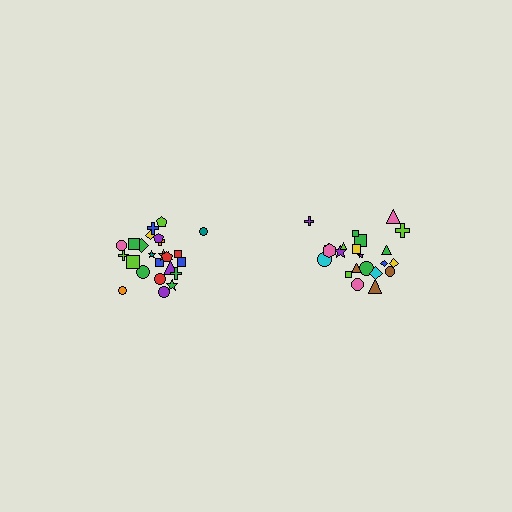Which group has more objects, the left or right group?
The left group.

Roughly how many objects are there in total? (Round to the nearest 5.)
Roughly 45 objects in total.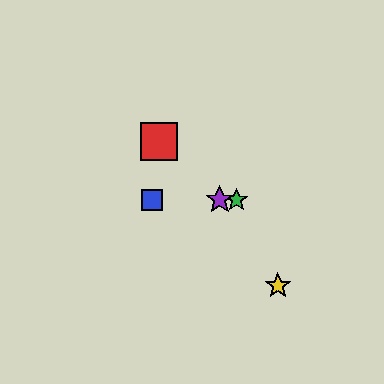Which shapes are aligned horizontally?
The blue square, the green star, the purple star are aligned horizontally.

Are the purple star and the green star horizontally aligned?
Yes, both are at y≈200.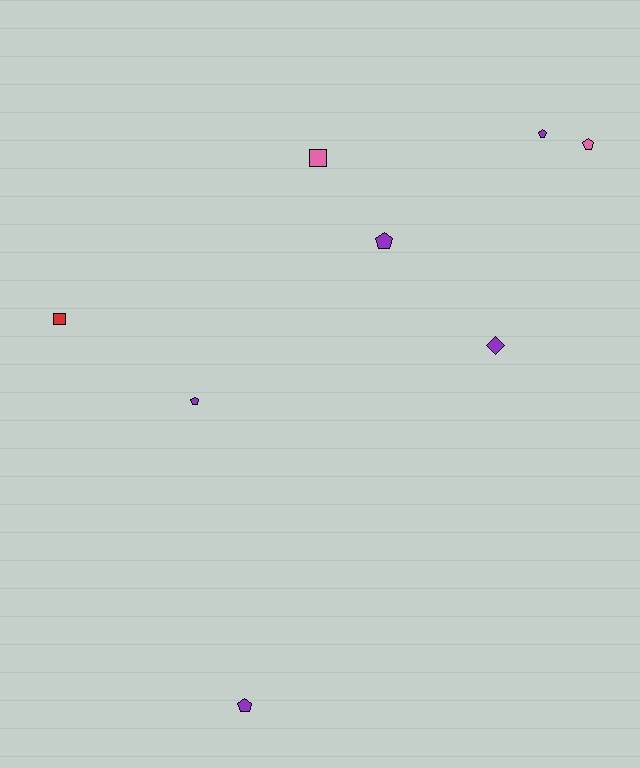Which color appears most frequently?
Purple, with 5 objects.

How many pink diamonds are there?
There are no pink diamonds.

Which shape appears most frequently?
Pentagon, with 5 objects.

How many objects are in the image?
There are 8 objects.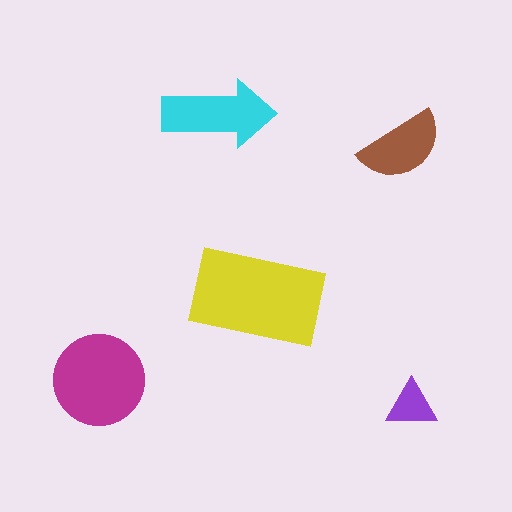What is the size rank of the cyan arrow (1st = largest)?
3rd.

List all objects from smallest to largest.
The purple triangle, the brown semicircle, the cyan arrow, the magenta circle, the yellow rectangle.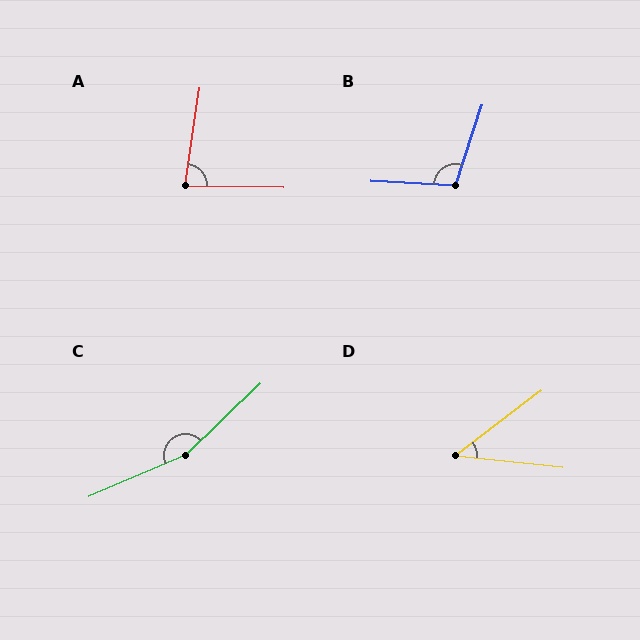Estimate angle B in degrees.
Approximately 105 degrees.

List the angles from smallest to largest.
D (43°), A (82°), B (105°), C (159°).